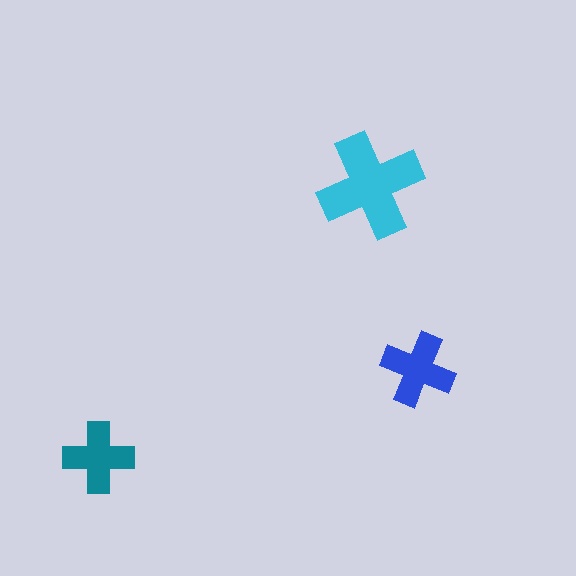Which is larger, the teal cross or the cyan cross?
The cyan one.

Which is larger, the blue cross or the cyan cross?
The cyan one.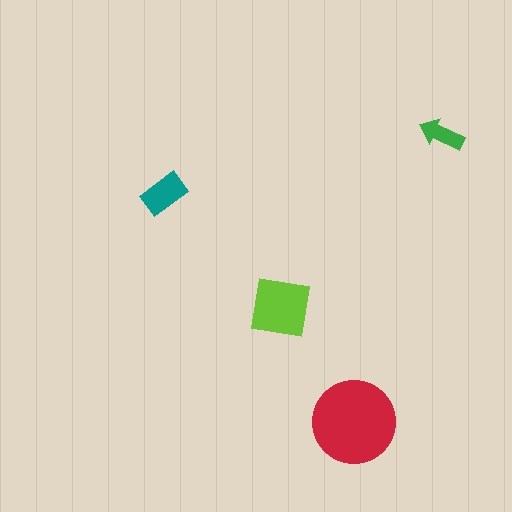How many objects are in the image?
There are 4 objects in the image.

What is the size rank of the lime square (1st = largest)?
2nd.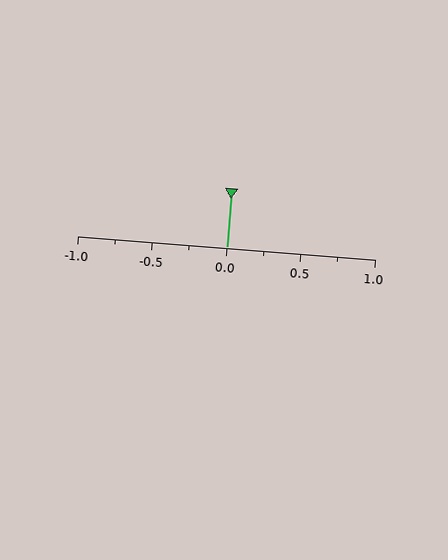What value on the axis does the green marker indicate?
The marker indicates approximately 0.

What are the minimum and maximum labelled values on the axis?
The axis runs from -1.0 to 1.0.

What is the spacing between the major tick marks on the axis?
The major ticks are spaced 0.5 apart.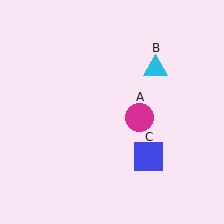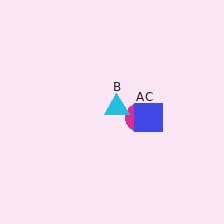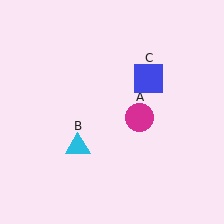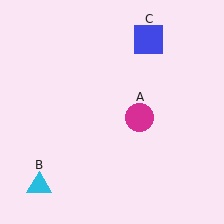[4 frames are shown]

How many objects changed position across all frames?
2 objects changed position: cyan triangle (object B), blue square (object C).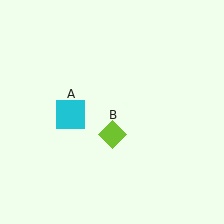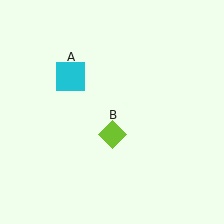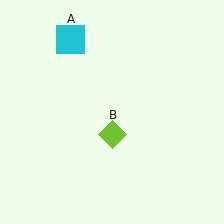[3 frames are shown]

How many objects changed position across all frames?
1 object changed position: cyan square (object A).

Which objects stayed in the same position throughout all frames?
Lime diamond (object B) remained stationary.